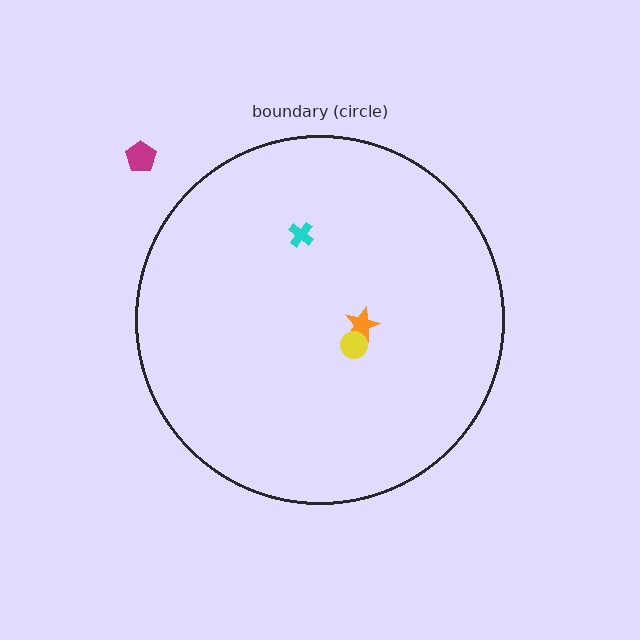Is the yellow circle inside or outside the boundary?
Inside.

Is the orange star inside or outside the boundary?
Inside.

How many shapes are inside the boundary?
3 inside, 1 outside.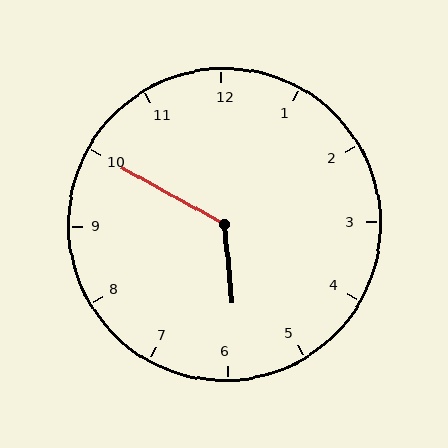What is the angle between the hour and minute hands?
Approximately 125 degrees.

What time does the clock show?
5:50.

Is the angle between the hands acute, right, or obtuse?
It is obtuse.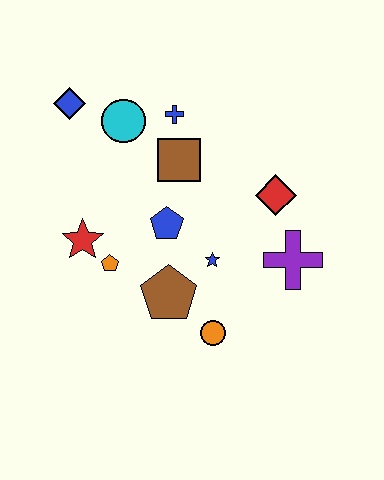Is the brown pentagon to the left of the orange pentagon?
No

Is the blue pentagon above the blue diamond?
No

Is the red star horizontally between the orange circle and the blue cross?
No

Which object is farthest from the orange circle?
The blue diamond is farthest from the orange circle.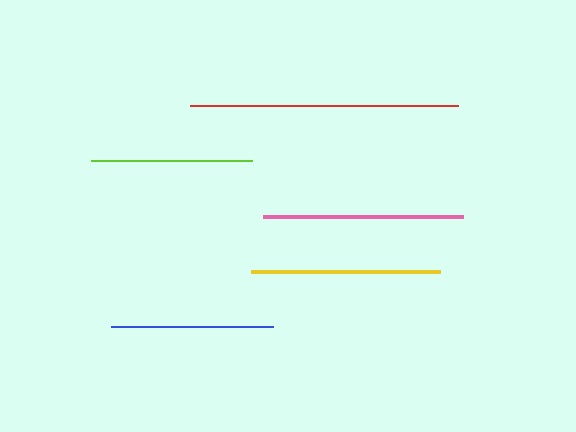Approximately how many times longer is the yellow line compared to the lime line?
The yellow line is approximately 1.2 times the length of the lime line.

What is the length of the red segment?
The red segment is approximately 269 pixels long.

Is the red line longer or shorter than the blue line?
The red line is longer than the blue line.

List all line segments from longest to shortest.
From longest to shortest: red, pink, yellow, blue, lime.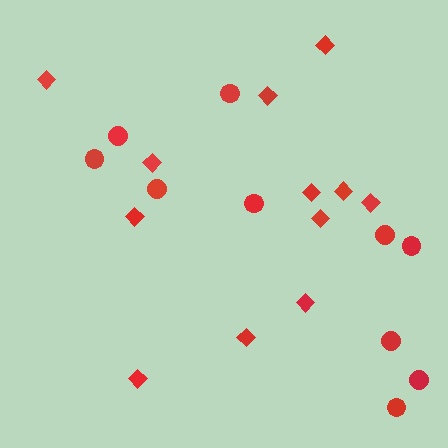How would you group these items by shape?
There are 2 groups: one group of circles (10) and one group of diamonds (12).